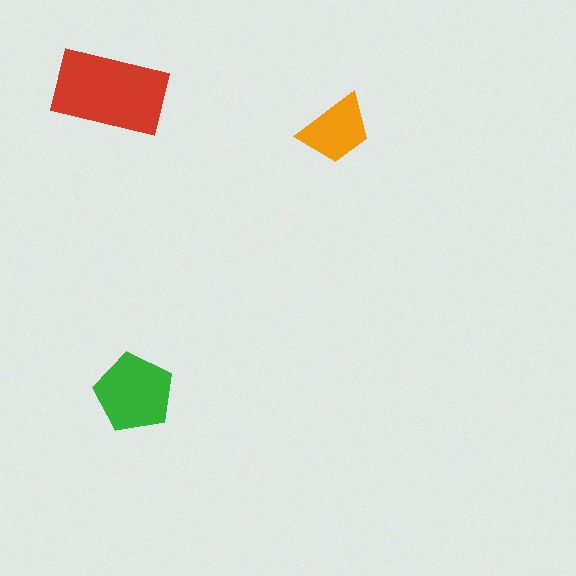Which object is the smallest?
The orange trapezoid.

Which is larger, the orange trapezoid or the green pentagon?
The green pentagon.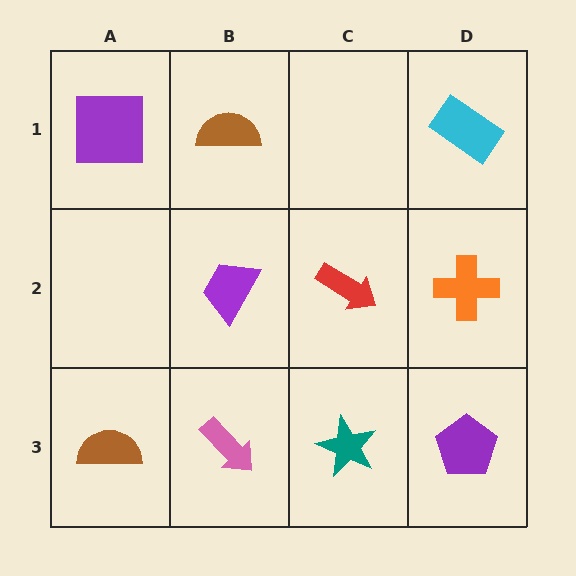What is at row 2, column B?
A purple trapezoid.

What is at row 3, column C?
A teal star.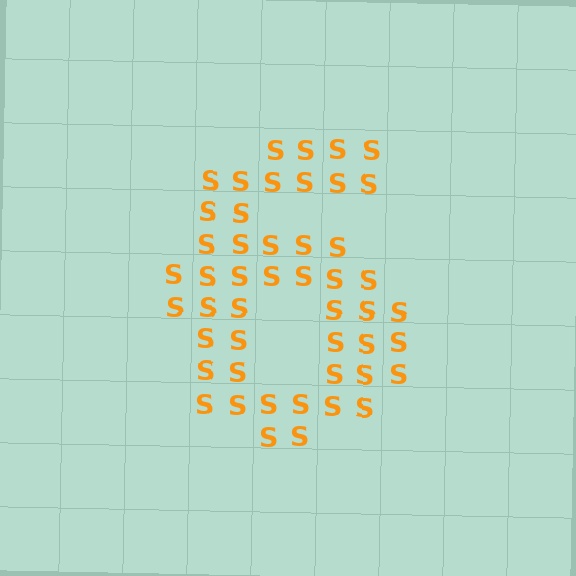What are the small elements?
The small elements are letter S's.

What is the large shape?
The large shape is the digit 6.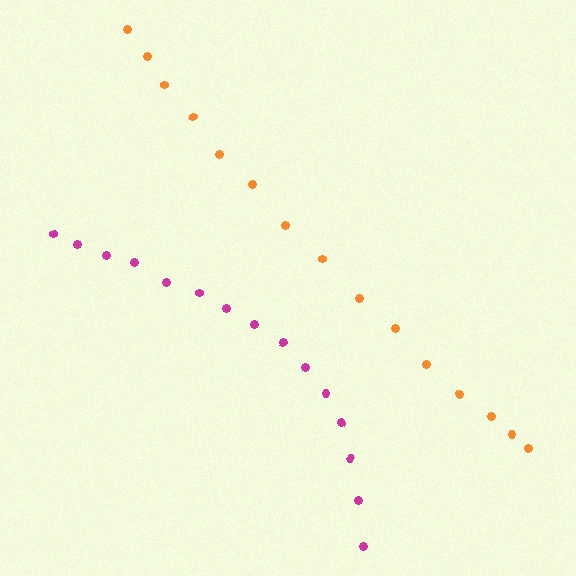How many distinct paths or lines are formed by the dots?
There are 2 distinct paths.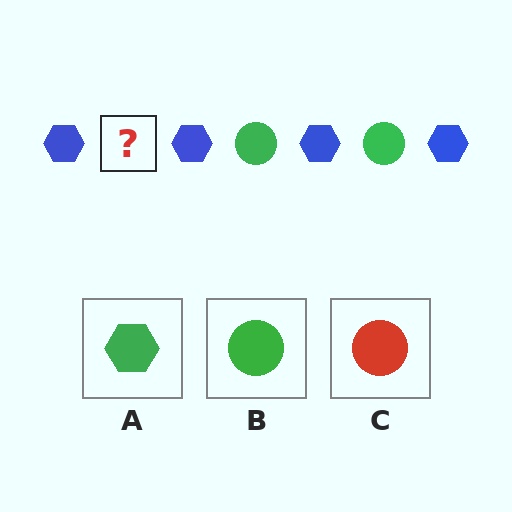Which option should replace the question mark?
Option B.